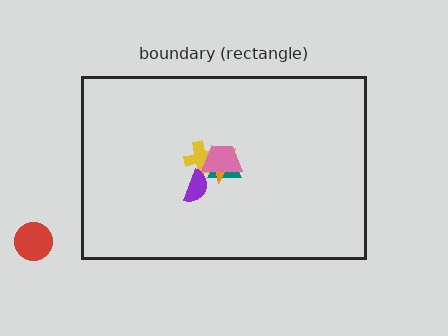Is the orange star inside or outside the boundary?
Inside.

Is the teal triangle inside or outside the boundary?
Inside.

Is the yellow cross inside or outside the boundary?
Inside.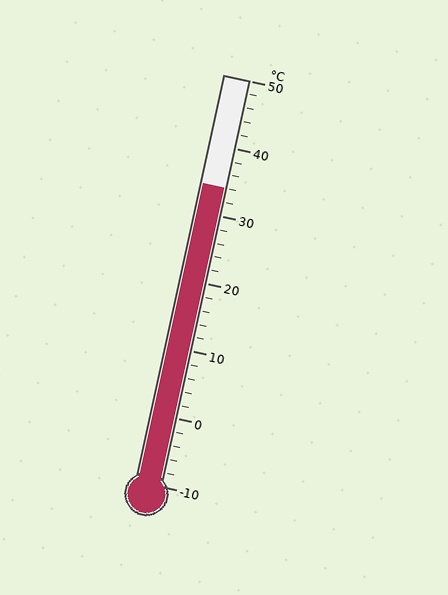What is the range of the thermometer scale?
The thermometer scale ranges from -10°C to 50°C.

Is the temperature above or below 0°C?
The temperature is above 0°C.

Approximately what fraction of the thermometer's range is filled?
The thermometer is filled to approximately 75% of its range.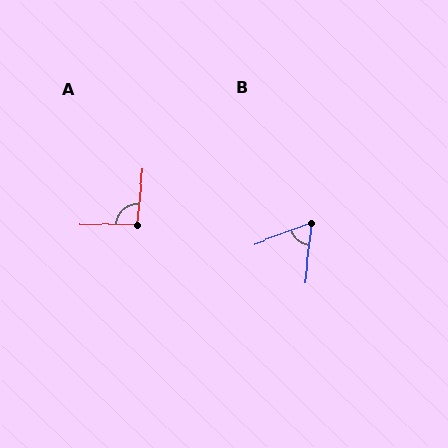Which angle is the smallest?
B, at approximately 62 degrees.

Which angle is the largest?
A, at approximately 95 degrees.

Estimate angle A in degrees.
Approximately 95 degrees.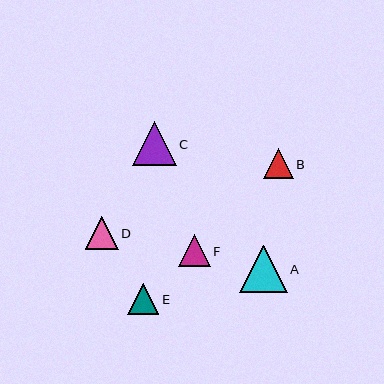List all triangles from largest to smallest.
From largest to smallest: A, C, D, F, E, B.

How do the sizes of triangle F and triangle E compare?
Triangle F and triangle E are approximately the same size.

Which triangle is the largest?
Triangle A is the largest with a size of approximately 47 pixels.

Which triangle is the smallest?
Triangle B is the smallest with a size of approximately 30 pixels.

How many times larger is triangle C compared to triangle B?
Triangle C is approximately 1.5 times the size of triangle B.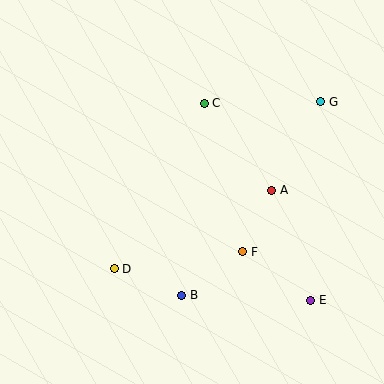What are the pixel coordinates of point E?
Point E is at (311, 300).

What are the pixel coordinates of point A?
Point A is at (272, 190).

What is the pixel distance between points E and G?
The distance between E and G is 198 pixels.